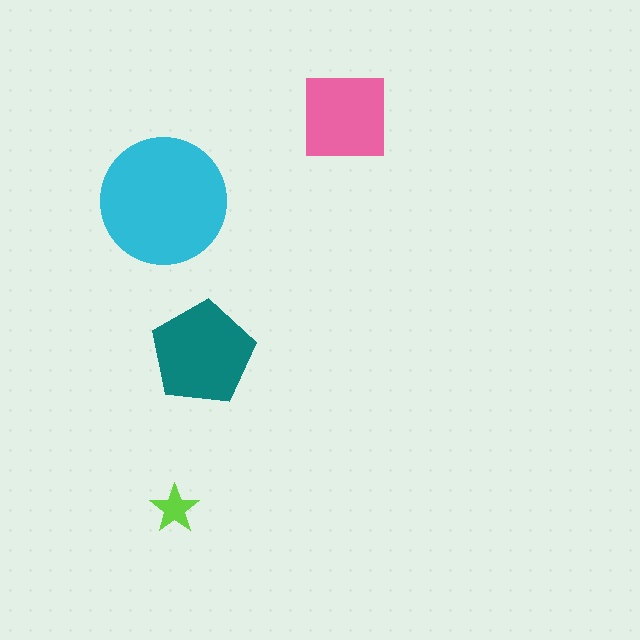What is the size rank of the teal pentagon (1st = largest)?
2nd.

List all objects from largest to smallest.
The cyan circle, the teal pentagon, the pink square, the lime star.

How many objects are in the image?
There are 4 objects in the image.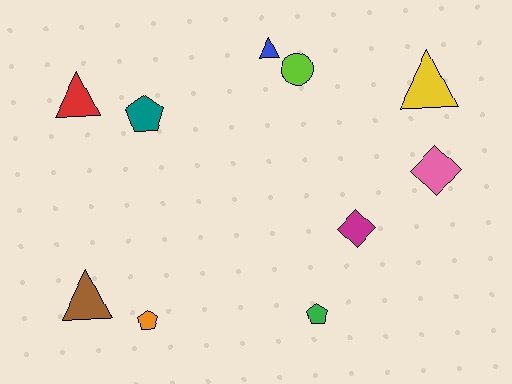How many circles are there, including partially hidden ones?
There is 1 circle.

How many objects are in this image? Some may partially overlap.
There are 10 objects.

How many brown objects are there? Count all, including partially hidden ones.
There is 1 brown object.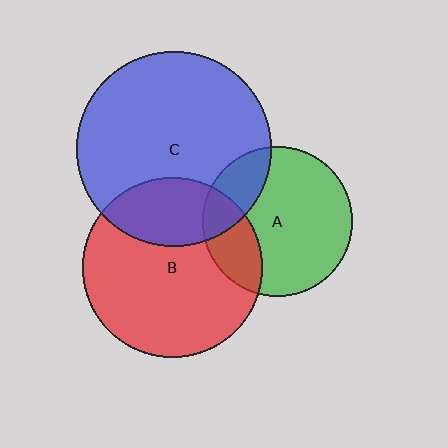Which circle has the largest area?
Circle C (blue).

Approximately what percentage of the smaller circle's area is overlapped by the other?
Approximately 20%.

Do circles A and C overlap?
Yes.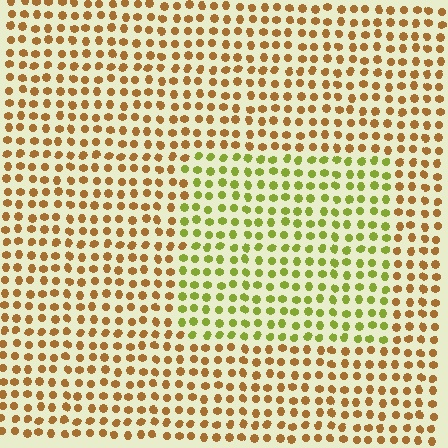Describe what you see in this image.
The image is filled with small brown elements in a uniform arrangement. A rectangle-shaped region is visible where the elements are tinted to a slightly different hue, forming a subtle color boundary.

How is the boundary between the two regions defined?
The boundary is defined purely by a slight shift in hue (about 48 degrees). Spacing, size, and orientation are identical on both sides.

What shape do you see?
I see a rectangle.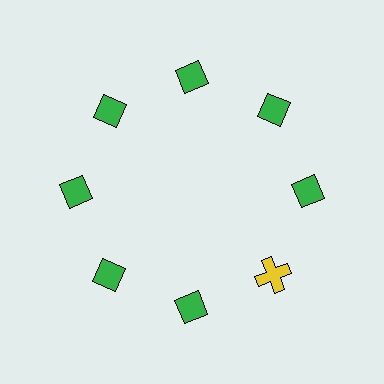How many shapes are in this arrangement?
There are 8 shapes arranged in a ring pattern.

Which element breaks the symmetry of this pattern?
The yellow cross at roughly the 4 o'clock position breaks the symmetry. All other shapes are green diamonds.